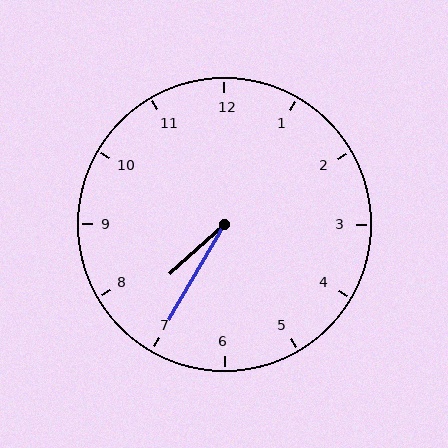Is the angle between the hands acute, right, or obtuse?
It is acute.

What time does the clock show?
7:35.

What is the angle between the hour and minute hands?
Approximately 18 degrees.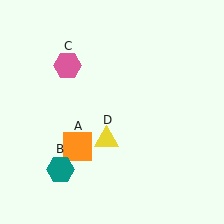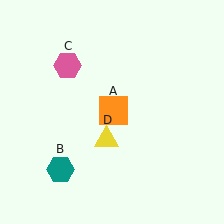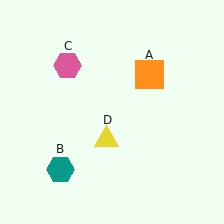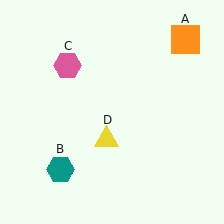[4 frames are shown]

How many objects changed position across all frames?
1 object changed position: orange square (object A).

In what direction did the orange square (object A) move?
The orange square (object A) moved up and to the right.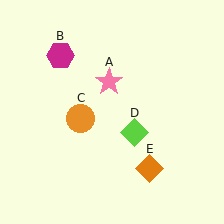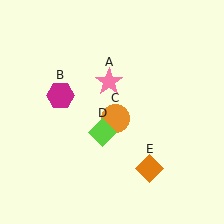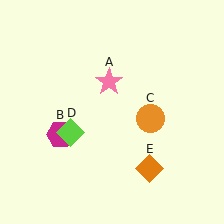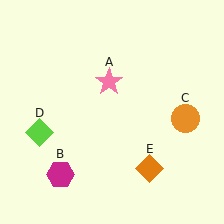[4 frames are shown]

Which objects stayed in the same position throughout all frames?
Pink star (object A) and orange diamond (object E) remained stationary.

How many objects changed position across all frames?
3 objects changed position: magenta hexagon (object B), orange circle (object C), lime diamond (object D).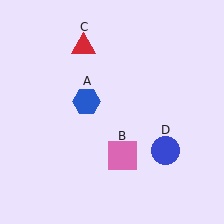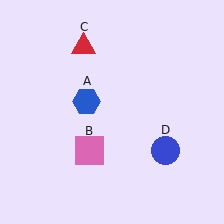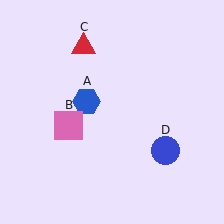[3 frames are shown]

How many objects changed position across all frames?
1 object changed position: pink square (object B).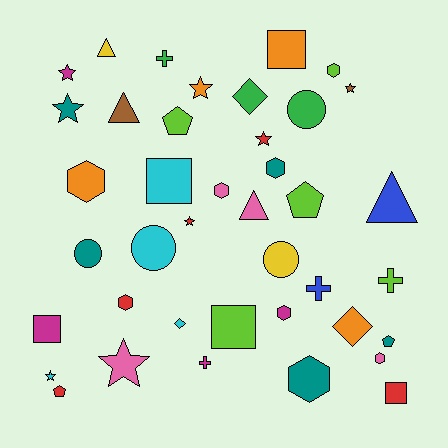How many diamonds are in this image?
There are 3 diamonds.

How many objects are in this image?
There are 40 objects.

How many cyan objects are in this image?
There are 4 cyan objects.